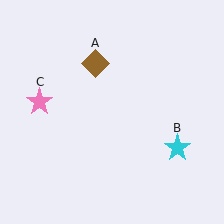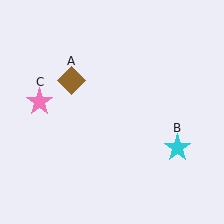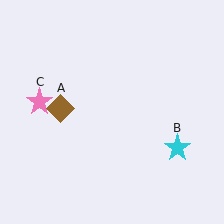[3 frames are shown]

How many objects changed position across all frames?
1 object changed position: brown diamond (object A).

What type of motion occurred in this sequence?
The brown diamond (object A) rotated counterclockwise around the center of the scene.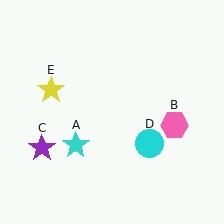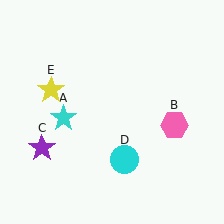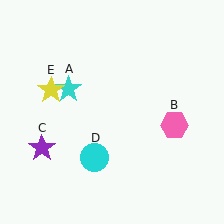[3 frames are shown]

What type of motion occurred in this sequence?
The cyan star (object A), cyan circle (object D) rotated clockwise around the center of the scene.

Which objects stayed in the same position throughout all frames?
Pink hexagon (object B) and purple star (object C) and yellow star (object E) remained stationary.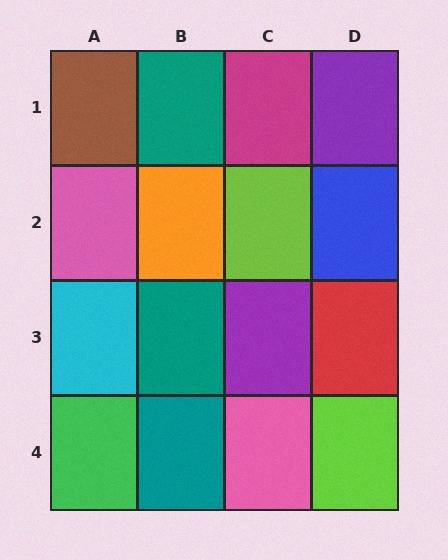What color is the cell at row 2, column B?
Orange.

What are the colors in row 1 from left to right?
Brown, teal, magenta, purple.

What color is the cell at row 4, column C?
Pink.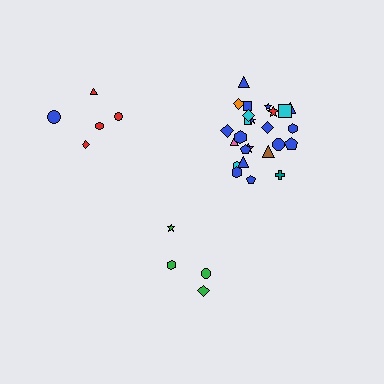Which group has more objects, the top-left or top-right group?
The top-right group.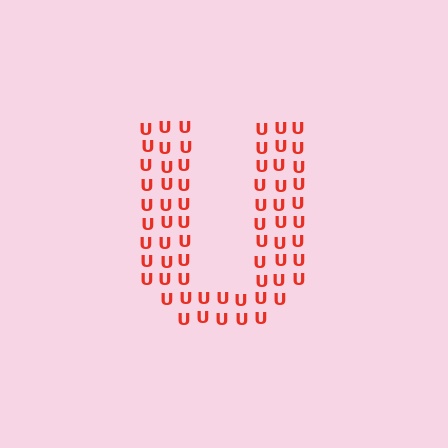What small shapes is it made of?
It is made of small letter U's.